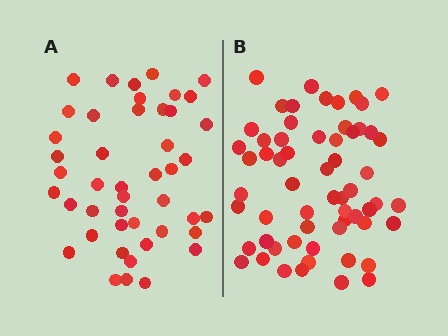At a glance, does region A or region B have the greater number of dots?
Region B (the right region) has more dots.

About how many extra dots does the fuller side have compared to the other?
Region B has approximately 15 more dots than region A.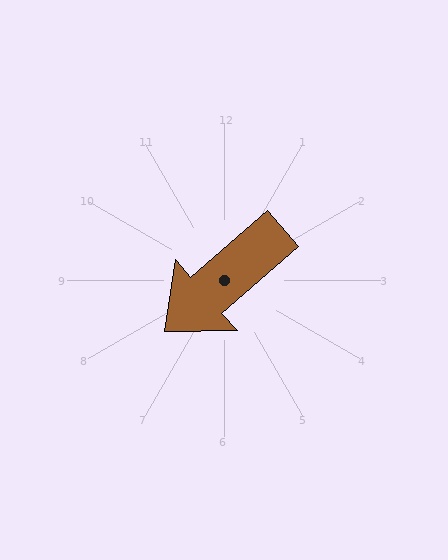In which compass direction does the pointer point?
Southwest.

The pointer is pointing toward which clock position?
Roughly 8 o'clock.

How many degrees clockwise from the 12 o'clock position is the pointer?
Approximately 229 degrees.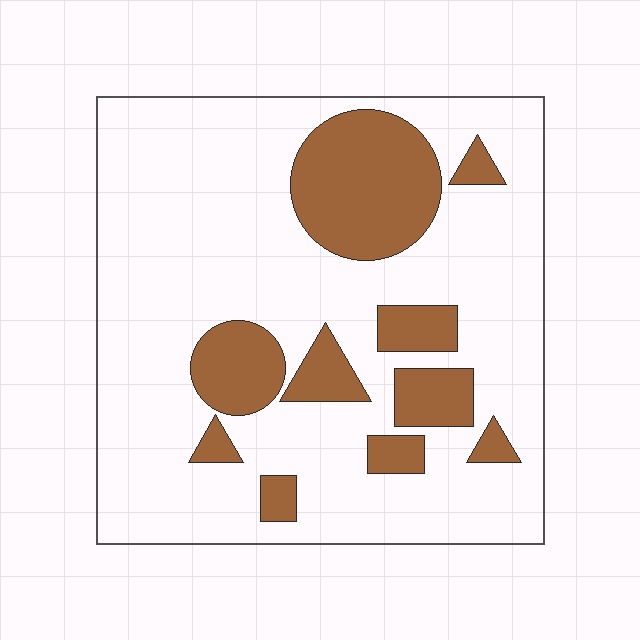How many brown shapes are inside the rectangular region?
10.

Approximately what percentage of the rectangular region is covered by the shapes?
Approximately 25%.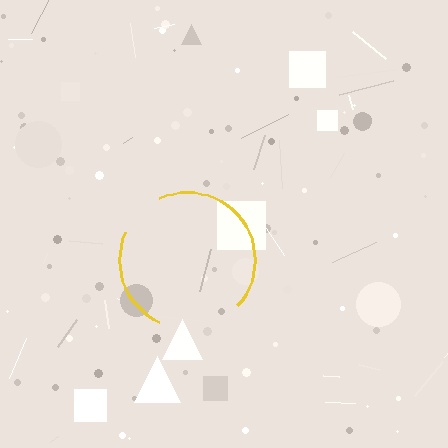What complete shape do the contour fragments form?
The contour fragments form a circle.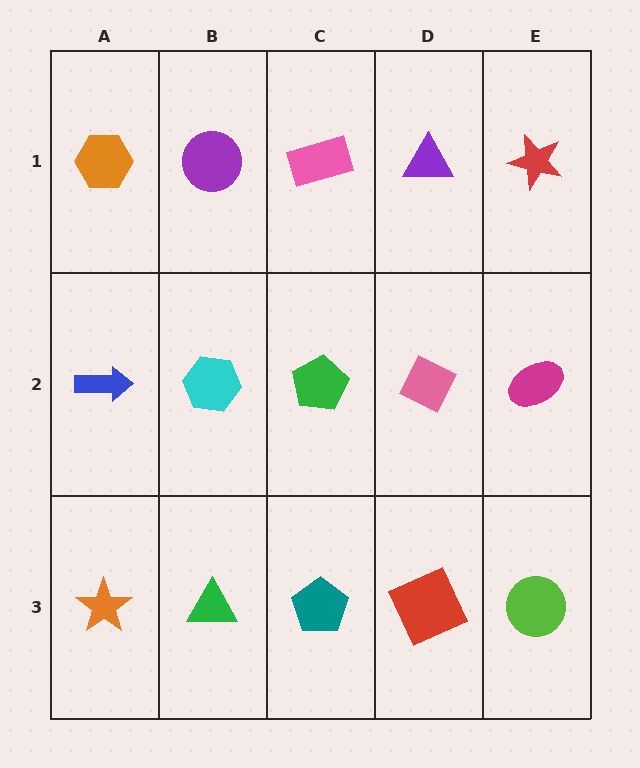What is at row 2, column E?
A magenta ellipse.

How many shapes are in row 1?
5 shapes.